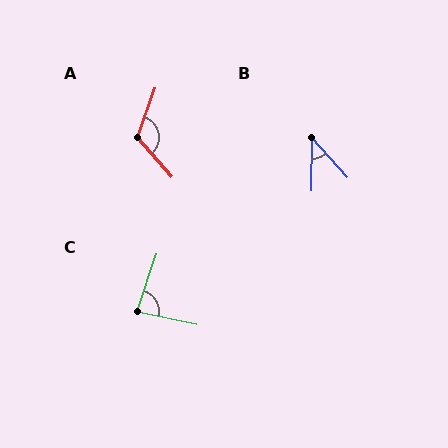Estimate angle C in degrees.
Approximately 83 degrees.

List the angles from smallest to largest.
B (42°), C (83°), A (119°).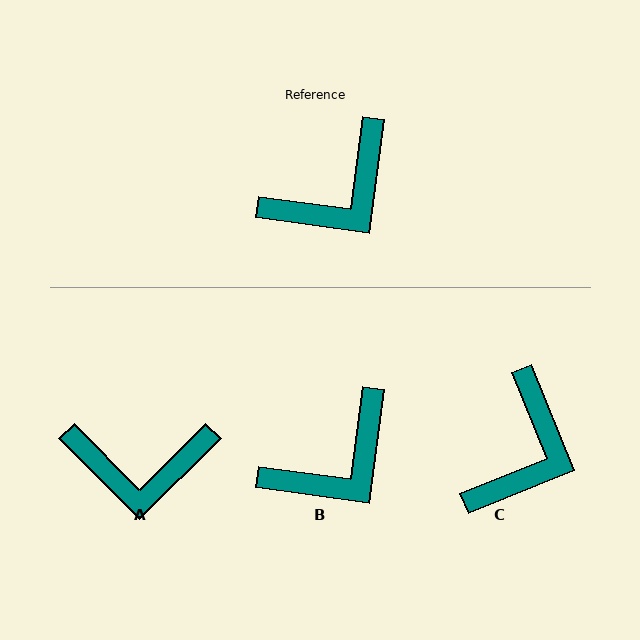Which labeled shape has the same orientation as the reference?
B.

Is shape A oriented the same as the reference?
No, it is off by about 37 degrees.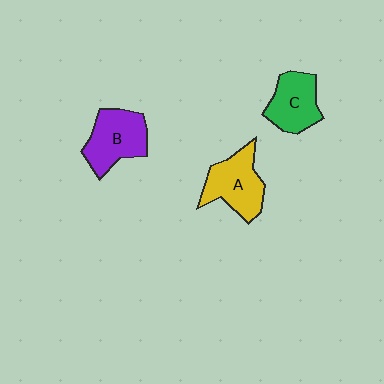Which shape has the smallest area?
Shape C (green).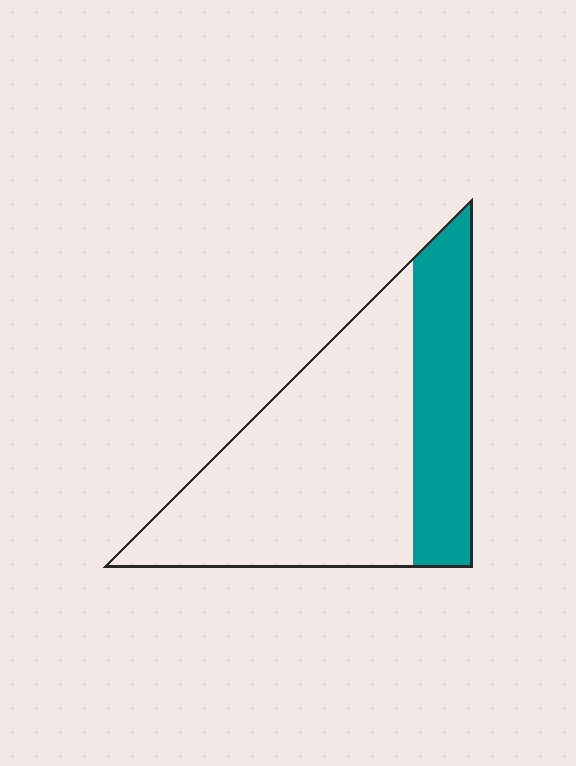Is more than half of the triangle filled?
No.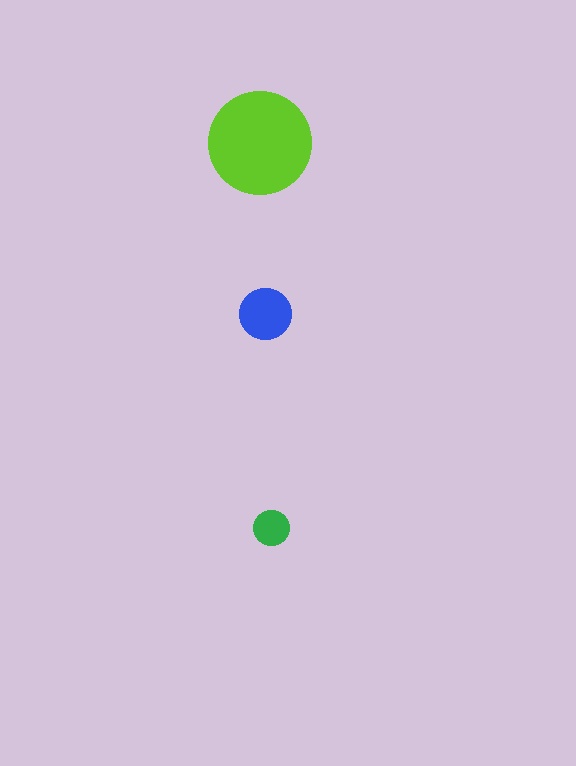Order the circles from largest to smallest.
the lime one, the blue one, the green one.